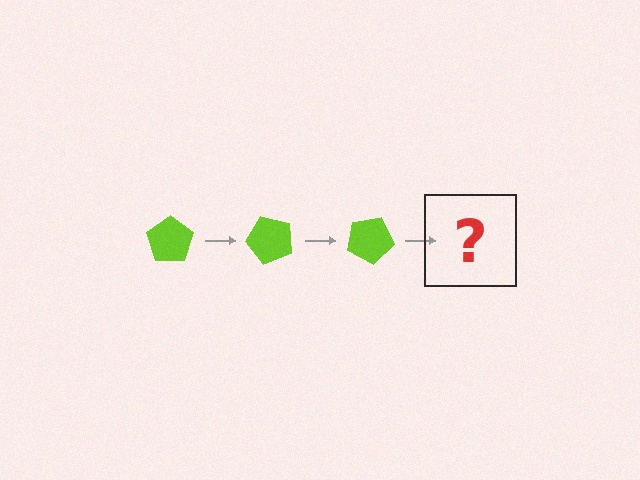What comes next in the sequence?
The next element should be a lime pentagon rotated 150 degrees.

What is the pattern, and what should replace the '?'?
The pattern is that the pentagon rotates 50 degrees each step. The '?' should be a lime pentagon rotated 150 degrees.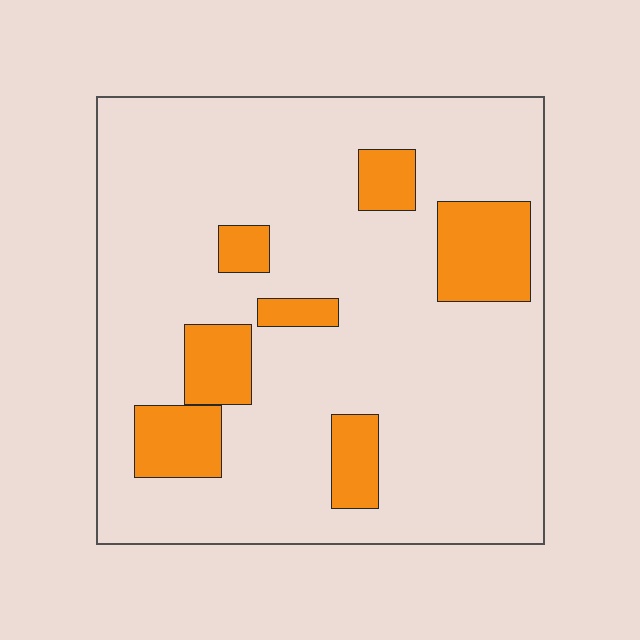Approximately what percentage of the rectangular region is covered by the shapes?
Approximately 15%.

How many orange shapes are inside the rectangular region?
7.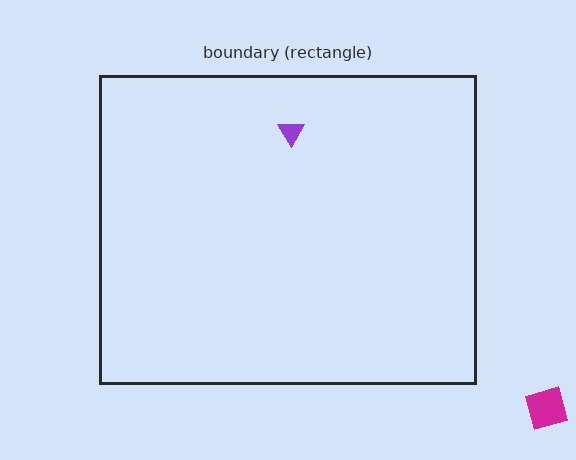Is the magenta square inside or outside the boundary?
Outside.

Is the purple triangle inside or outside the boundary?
Inside.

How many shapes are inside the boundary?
1 inside, 1 outside.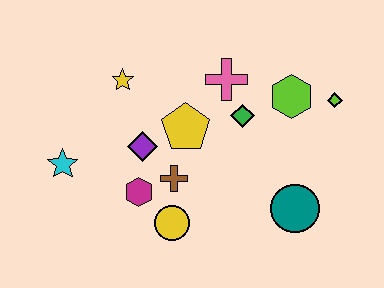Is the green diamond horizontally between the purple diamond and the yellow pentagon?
No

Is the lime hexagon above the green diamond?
Yes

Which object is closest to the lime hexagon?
The lime diamond is closest to the lime hexagon.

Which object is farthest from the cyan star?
The lime diamond is farthest from the cyan star.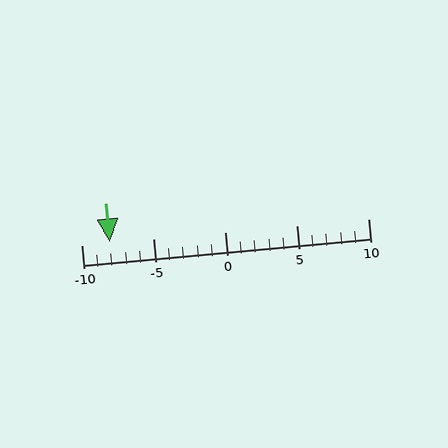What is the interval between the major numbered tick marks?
The major tick marks are spaced 5 units apart.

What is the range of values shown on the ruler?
The ruler shows values from -10 to 10.